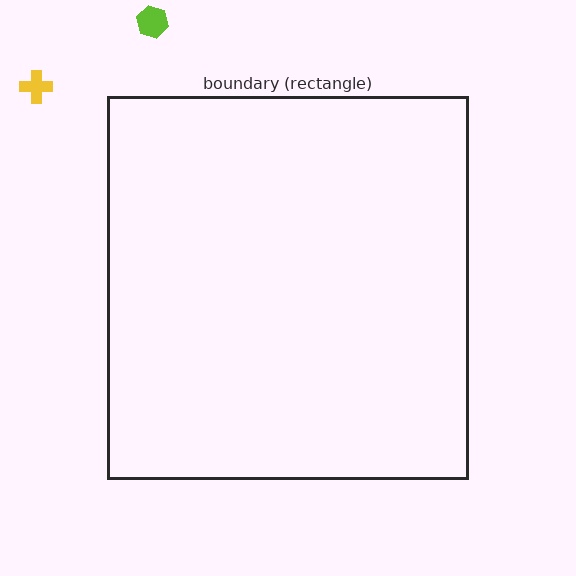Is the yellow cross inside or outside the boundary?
Outside.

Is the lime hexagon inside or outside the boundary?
Outside.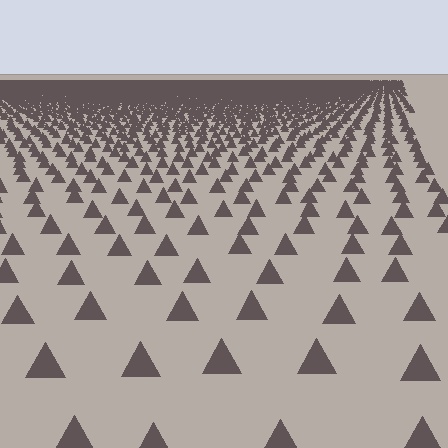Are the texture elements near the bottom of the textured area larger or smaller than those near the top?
Larger. Near the bottom, elements are closer to the viewer and appear at a bigger on-screen size.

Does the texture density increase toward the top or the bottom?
Density increases toward the top.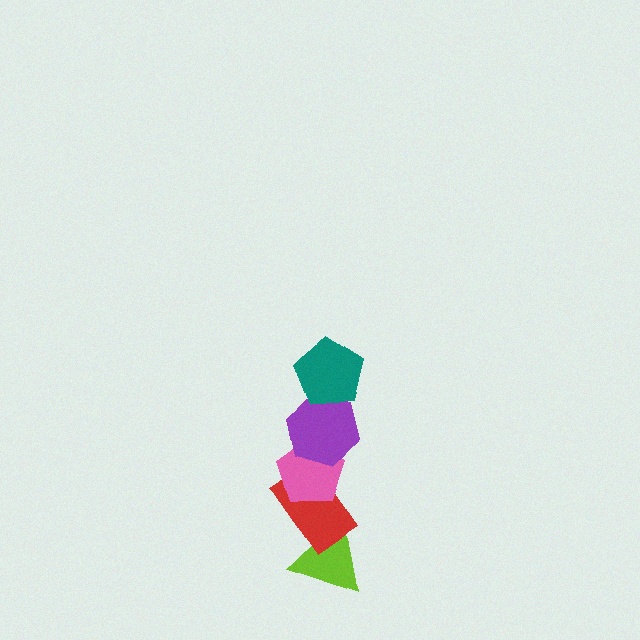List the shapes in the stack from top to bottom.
From top to bottom: the teal pentagon, the purple hexagon, the pink pentagon, the red rectangle, the lime triangle.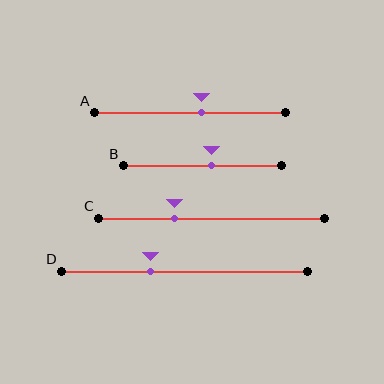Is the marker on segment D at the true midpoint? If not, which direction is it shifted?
No, the marker on segment D is shifted to the left by about 14% of the segment length.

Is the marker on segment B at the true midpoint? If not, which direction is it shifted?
No, the marker on segment B is shifted to the right by about 6% of the segment length.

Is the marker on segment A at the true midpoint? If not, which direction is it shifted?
No, the marker on segment A is shifted to the right by about 6% of the segment length.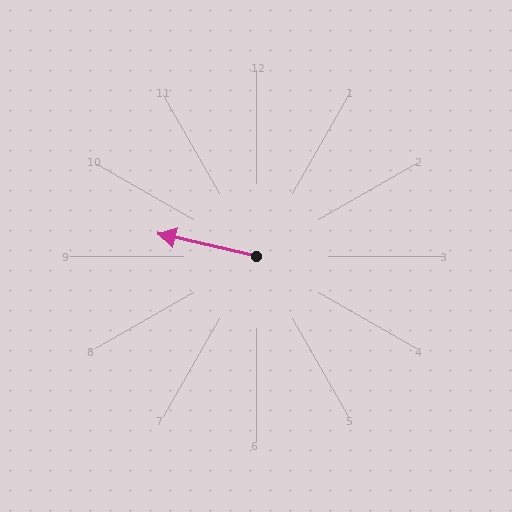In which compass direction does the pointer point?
West.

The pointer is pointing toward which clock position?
Roughly 9 o'clock.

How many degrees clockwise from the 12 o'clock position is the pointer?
Approximately 283 degrees.